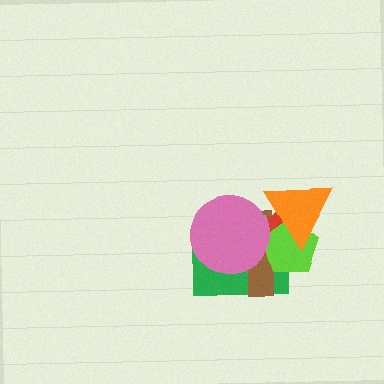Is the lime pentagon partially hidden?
Yes, it is partially covered by another shape.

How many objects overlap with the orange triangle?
3 objects overlap with the orange triangle.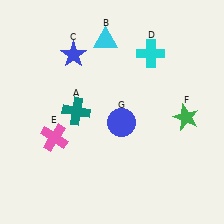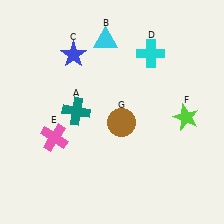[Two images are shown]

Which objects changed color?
F changed from green to lime. G changed from blue to brown.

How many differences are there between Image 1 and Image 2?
There are 2 differences between the two images.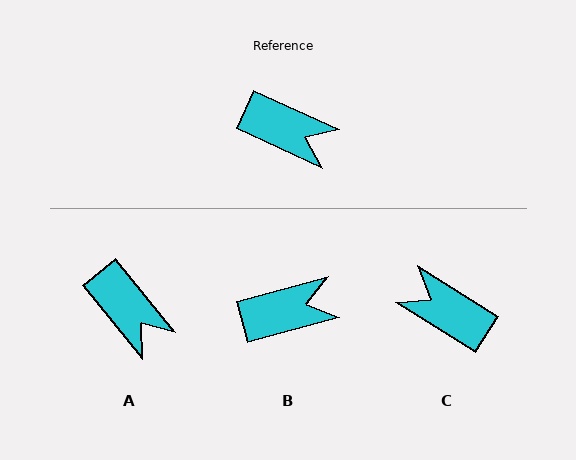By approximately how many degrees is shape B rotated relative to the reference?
Approximately 40 degrees counter-clockwise.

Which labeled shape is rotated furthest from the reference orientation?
C, about 172 degrees away.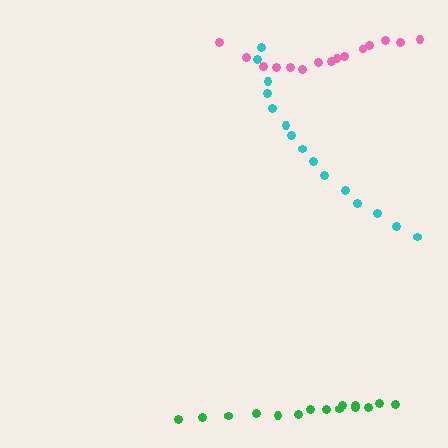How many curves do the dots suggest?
There are 3 distinct paths.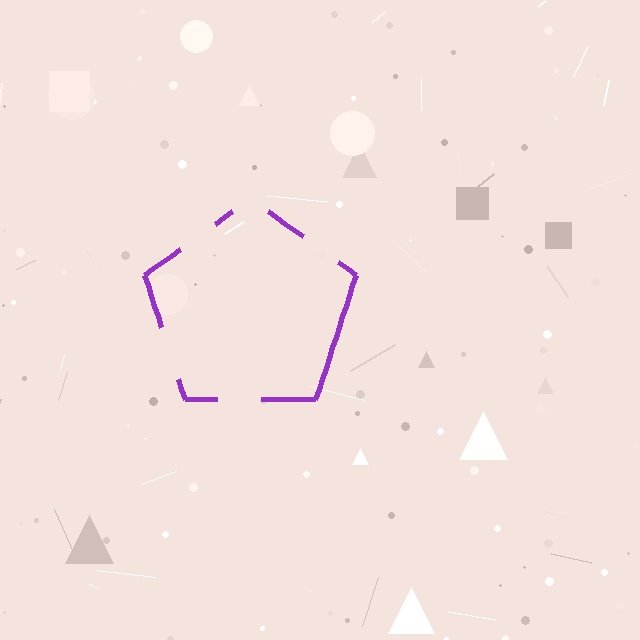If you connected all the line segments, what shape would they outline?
They would outline a pentagon.